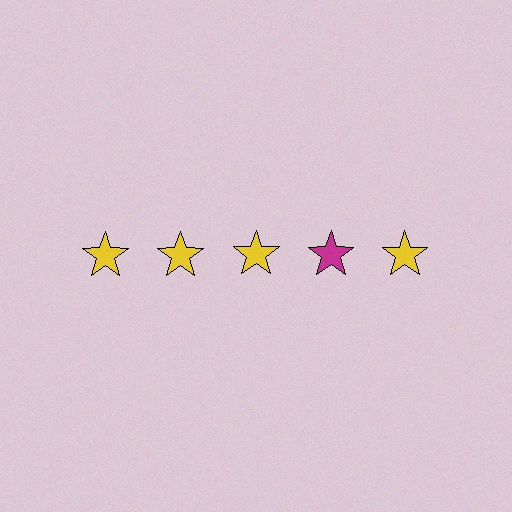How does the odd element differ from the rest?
It has a different color: magenta instead of yellow.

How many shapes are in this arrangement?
There are 5 shapes arranged in a grid pattern.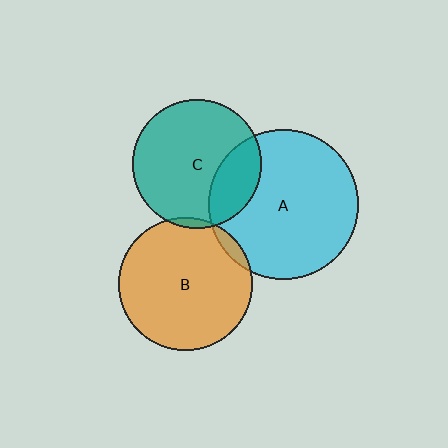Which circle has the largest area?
Circle A (cyan).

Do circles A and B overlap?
Yes.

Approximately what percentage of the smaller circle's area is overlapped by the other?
Approximately 5%.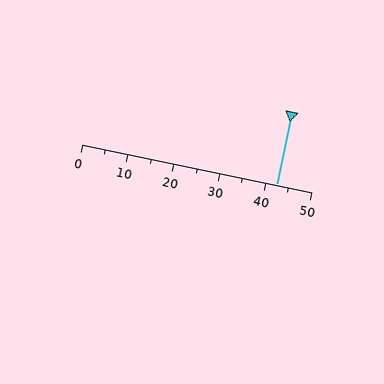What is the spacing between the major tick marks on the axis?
The major ticks are spaced 10 apart.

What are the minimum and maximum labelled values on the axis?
The axis runs from 0 to 50.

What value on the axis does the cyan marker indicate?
The marker indicates approximately 42.5.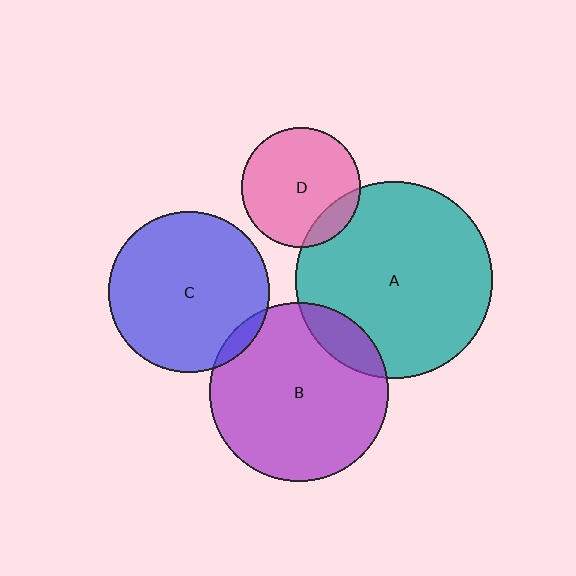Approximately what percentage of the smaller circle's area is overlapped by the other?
Approximately 5%.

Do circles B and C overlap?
Yes.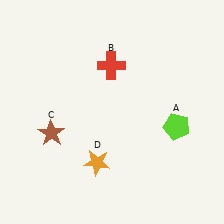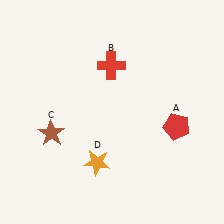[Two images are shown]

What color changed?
The pentagon (A) changed from lime in Image 1 to red in Image 2.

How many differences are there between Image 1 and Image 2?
There is 1 difference between the two images.